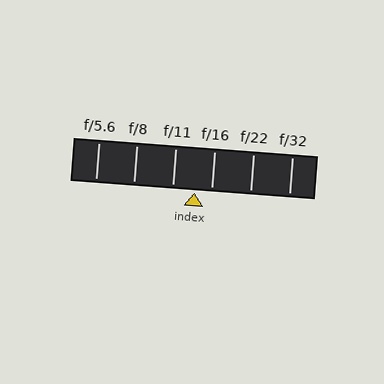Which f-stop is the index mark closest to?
The index mark is closest to f/16.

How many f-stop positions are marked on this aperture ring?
There are 6 f-stop positions marked.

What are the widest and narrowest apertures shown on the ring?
The widest aperture shown is f/5.6 and the narrowest is f/32.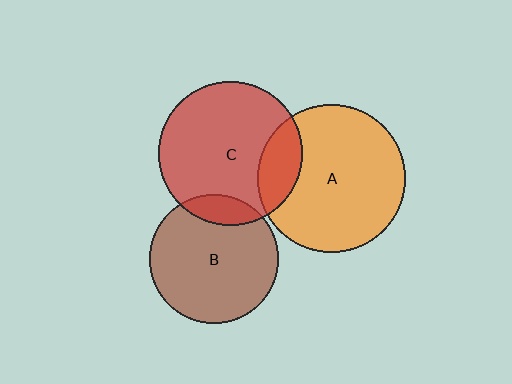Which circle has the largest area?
Circle A (orange).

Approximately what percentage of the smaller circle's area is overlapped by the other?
Approximately 20%.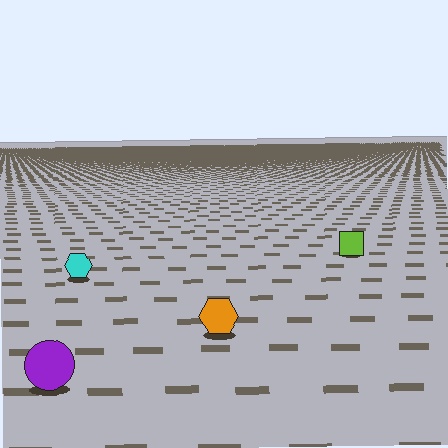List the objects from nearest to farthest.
From nearest to farthest: the purple circle, the orange hexagon, the cyan hexagon, the lime square.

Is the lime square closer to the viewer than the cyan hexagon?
No. The cyan hexagon is closer — you can tell from the texture gradient: the ground texture is coarser near it.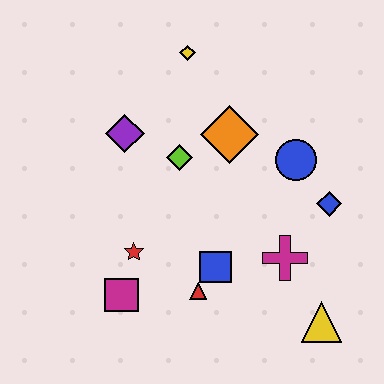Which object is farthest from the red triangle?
The yellow diamond is farthest from the red triangle.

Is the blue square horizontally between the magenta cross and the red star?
Yes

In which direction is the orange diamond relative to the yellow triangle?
The orange diamond is above the yellow triangle.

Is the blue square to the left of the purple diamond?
No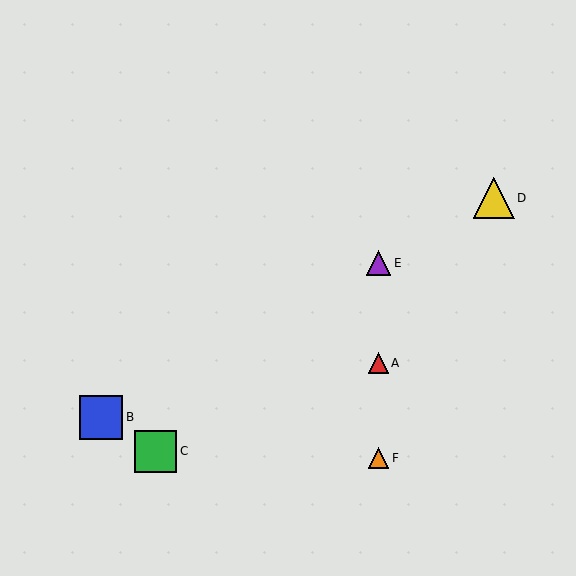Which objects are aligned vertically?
Objects A, E, F are aligned vertically.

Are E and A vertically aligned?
Yes, both are at x≈378.